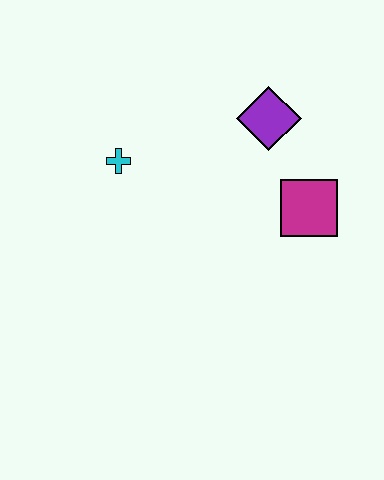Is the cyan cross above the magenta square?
Yes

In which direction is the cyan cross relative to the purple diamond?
The cyan cross is to the left of the purple diamond.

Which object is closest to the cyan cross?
The purple diamond is closest to the cyan cross.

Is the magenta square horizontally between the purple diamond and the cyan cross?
No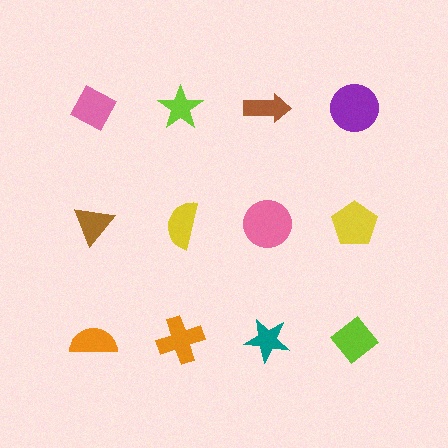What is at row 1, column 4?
A purple circle.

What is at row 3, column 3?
A teal star.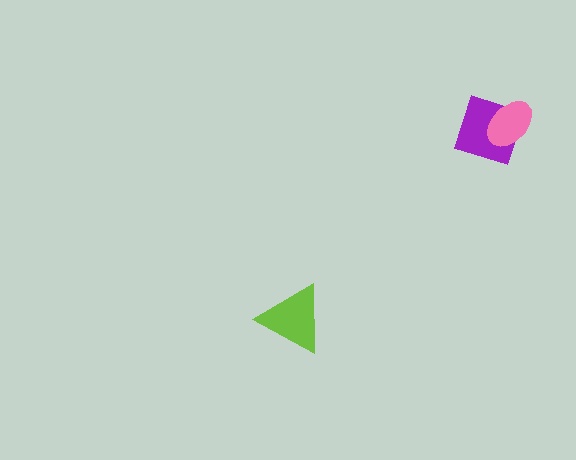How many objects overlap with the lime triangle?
0 objects overlap with the lime triangle.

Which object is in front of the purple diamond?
The pink ellipse is in front of the purple diamond.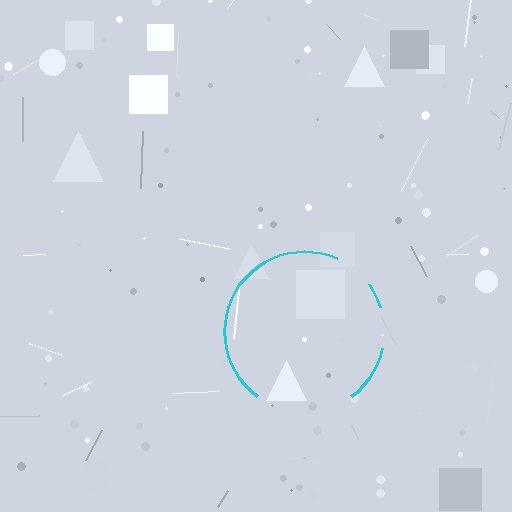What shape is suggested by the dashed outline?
The dashed outline suggests a circle.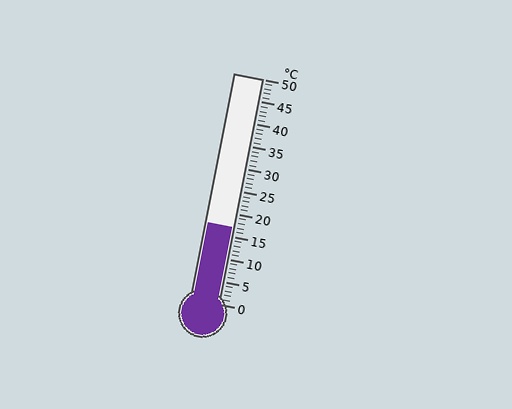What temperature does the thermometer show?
The thermometer shows approximately 17°C.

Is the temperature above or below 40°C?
The temperature is below 40°C.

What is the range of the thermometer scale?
The thermometer scale ranges from 0°C to 50°C.